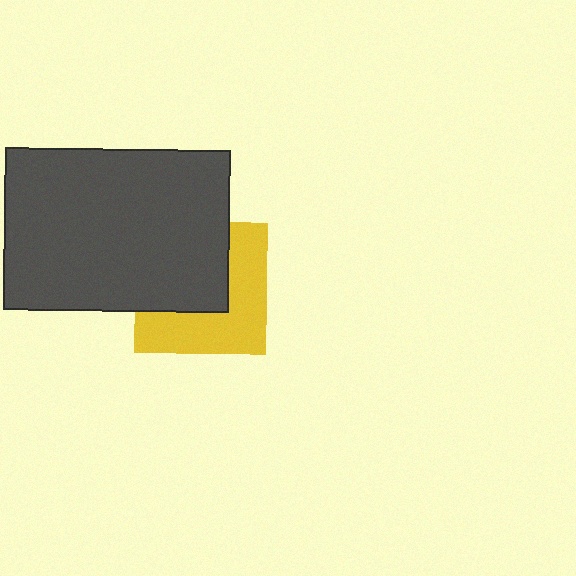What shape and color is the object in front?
The object in front is a dark gray rectangle.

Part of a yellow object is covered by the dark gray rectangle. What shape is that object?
It is a square.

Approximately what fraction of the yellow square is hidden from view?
Roughly 49% of the yellow square is hidden behind the dark gray rectangle.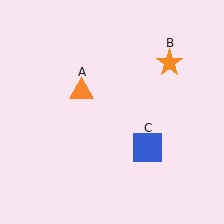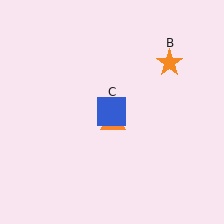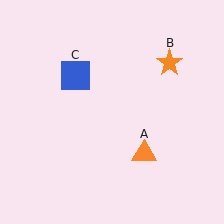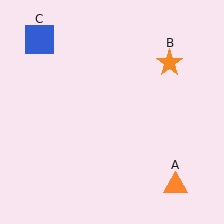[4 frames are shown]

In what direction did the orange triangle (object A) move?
The orange triangle (object A) moved down and to the right.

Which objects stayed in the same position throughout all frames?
Orange star (object B) remained stationary.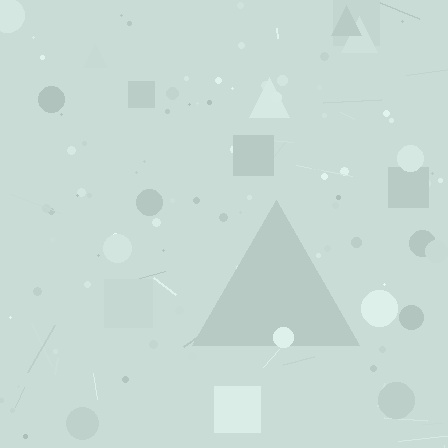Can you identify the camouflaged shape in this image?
The camouflaged shape is a triangle.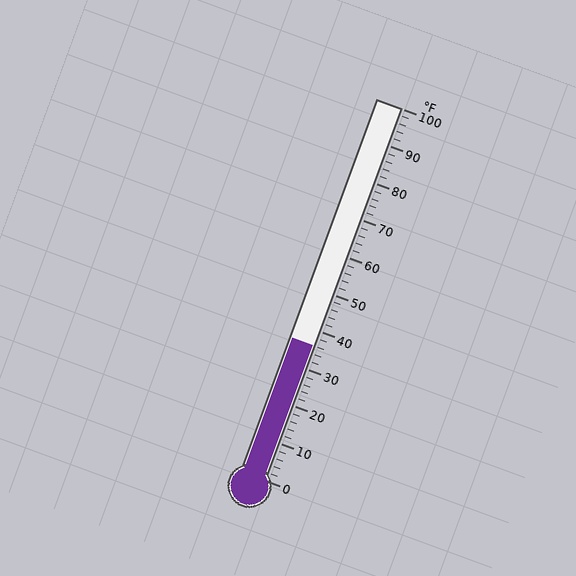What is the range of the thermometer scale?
The thermometer scale ranges from 0°F to 100°F.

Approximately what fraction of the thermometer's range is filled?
The thermometer is filled to approximately 35% of its range.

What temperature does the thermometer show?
The thermometer shows approximately 36°F.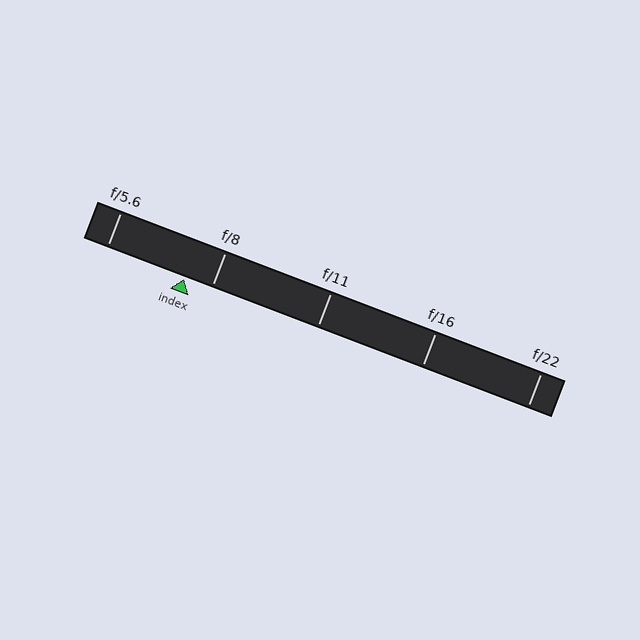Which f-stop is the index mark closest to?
The index mark is closest to f/8.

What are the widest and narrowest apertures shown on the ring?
The widest aperture shown is f/5.6 and the narrowest is f/22.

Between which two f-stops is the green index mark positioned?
The index mark is between f/5.6 and f/8.